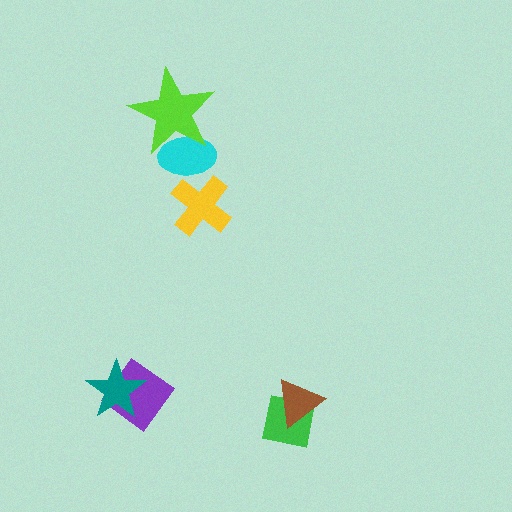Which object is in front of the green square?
The brown triangle is in front of the green square.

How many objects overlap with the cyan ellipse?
2 objects overlap with the cyan ellipse.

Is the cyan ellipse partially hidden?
Yes, it is partially covered by another shape.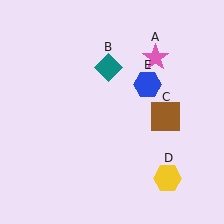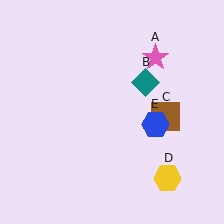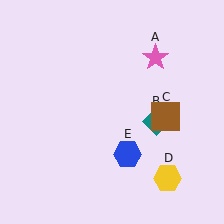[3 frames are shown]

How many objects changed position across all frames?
2 objects changed position: teal diamond (object B), blue hexagon (object E).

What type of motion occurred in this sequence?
The teal diamond (object B), blue hexagon (object E) rotated clockwise around the center of the scene.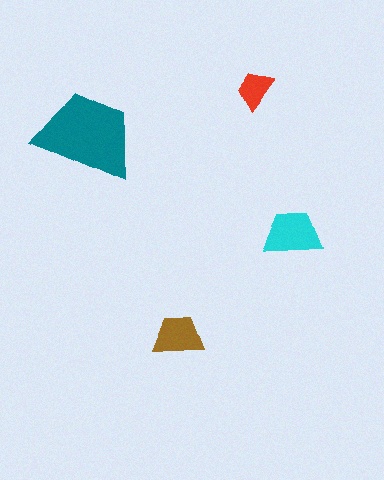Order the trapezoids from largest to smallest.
the teal one, the cyan one, the brown one, the red one.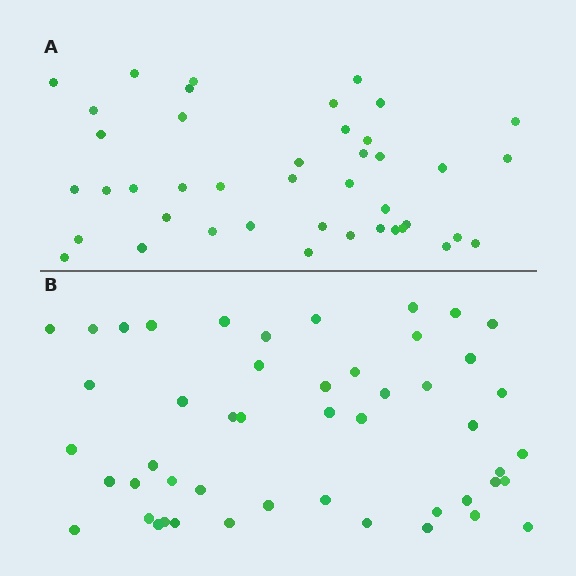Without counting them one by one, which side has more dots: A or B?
Region B (the bottom region) has more dots.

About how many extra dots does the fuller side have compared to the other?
Region B has roughly 8 or so more dots than region A.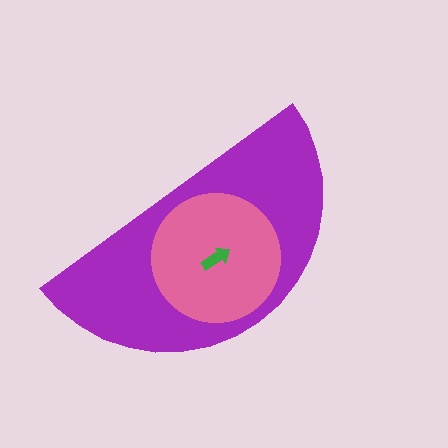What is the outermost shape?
The purple semicircle.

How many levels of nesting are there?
3.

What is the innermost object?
The green arrow.